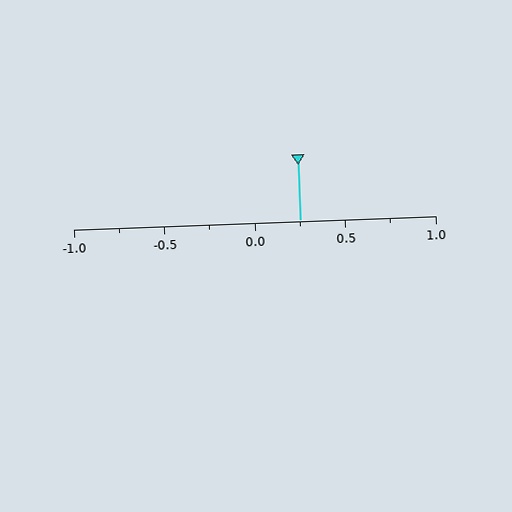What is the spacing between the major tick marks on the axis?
The major ticks are spaced 0.5 apart.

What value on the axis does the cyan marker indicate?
The marker indicates approximately 0.25.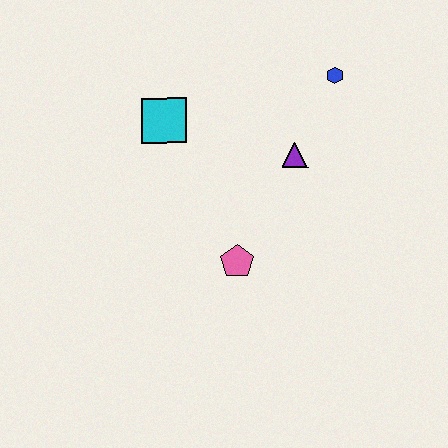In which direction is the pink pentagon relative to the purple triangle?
The pink pentagon is below the purple triangle.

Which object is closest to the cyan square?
The purple triangle is closest to the cyan square.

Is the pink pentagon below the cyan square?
Yes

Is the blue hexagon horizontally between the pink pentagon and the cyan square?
No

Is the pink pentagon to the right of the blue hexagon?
No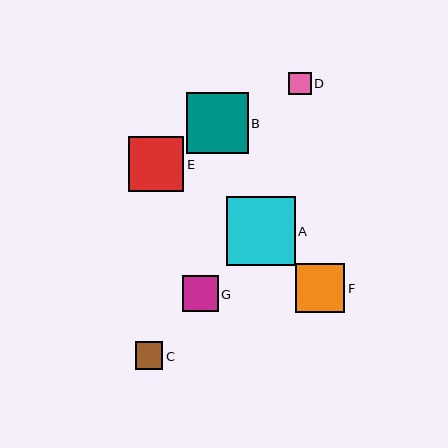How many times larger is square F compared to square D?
Square F is approximately 2.2 times the size of square D.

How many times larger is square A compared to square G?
Square A is approximately 1.9 times the size of square G.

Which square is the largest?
Square A is the largest with a size of approximately 69 pixels.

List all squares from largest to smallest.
From largest to smallest: A, B, E, F, G, C, D.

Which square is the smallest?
Square D is the smallest with a size of approximately 23 pixels.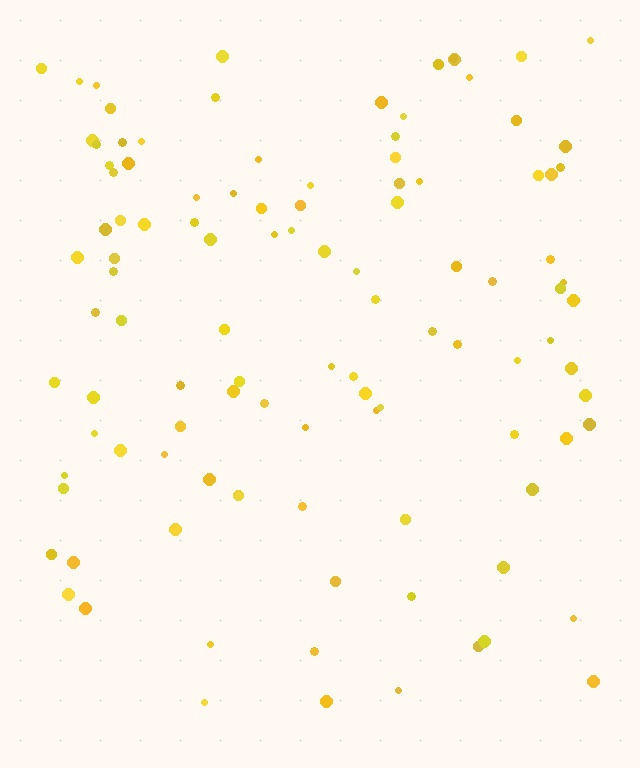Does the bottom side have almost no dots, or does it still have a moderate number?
Still a moderate number, just noticeably fewer than the top.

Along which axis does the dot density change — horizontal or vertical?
Vertical.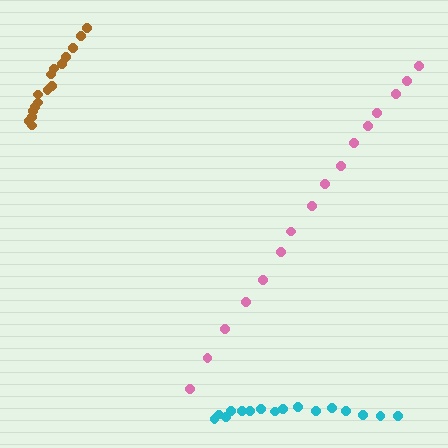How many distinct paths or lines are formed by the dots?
There are 3 distinct paths.